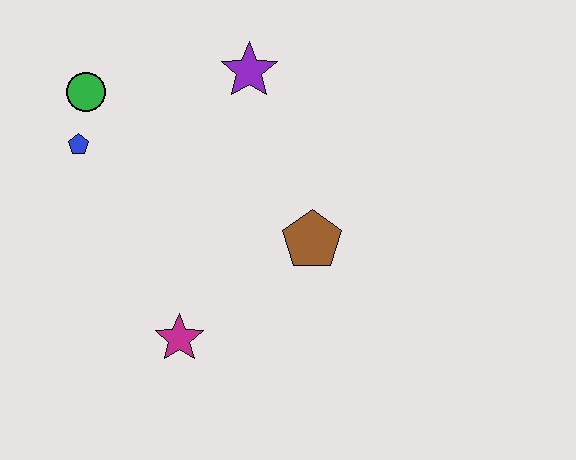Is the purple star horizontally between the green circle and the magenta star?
No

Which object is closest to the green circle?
The blue pentagon is closest to the green circle.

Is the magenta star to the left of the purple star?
Yes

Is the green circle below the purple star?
Yes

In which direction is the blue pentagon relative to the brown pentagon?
The blue pentagon is to the left of the brown pentagon.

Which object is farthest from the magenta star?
The purple star is farthest from the magenta star.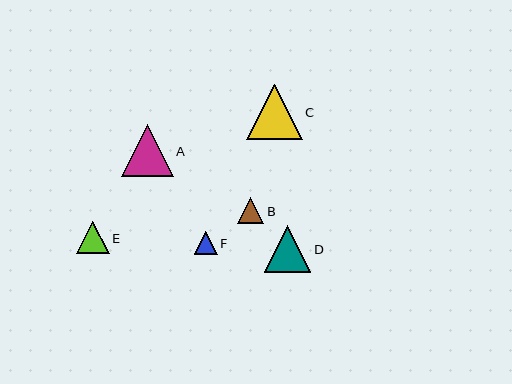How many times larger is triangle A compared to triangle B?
Triangle A is approximately 2.0 times the size of triangle B.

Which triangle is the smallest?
Triangle F is the smallest with a size of approximately 23 pixels.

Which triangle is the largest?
Triangle C is the largest with a size of approximately 55 pixels.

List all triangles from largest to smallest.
From largest to smallest: C, A, D, E, B, F.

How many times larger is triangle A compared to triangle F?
Triangle A is approximately 2.2 times the size of triangle F.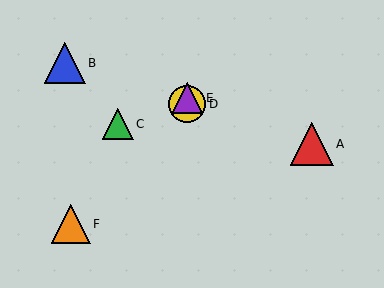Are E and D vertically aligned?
Yes, both are at x≈187.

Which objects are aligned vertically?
Objects D, E are aligned vertically.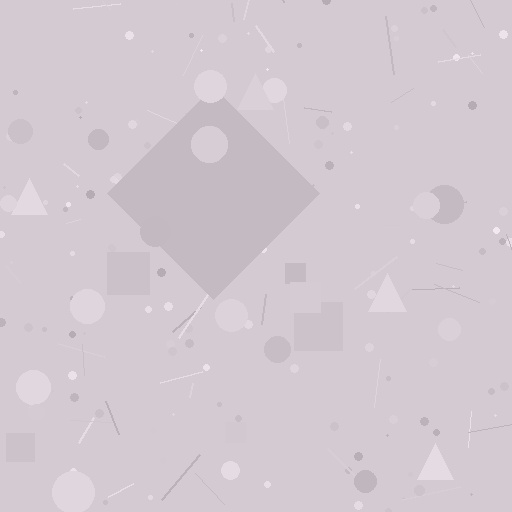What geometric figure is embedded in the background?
A diamond is embedded in the background.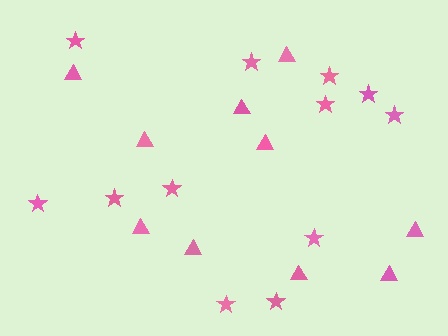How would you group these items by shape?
There are 2 groups: one group of stars (12) and one group of triangles (10).